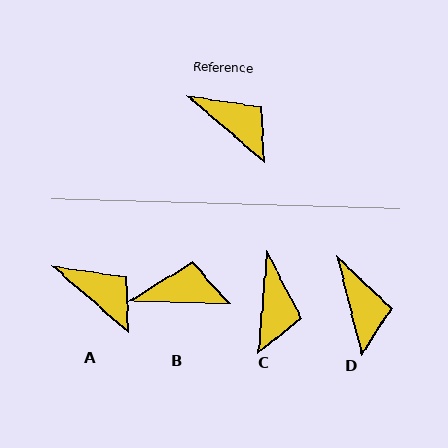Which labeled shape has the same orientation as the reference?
A.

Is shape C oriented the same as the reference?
No, it is off by about 54 degrees.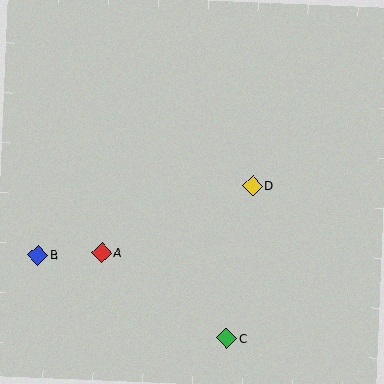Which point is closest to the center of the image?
Point D at (253, 186) is closest to the center.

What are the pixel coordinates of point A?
Point A is at (102, 253).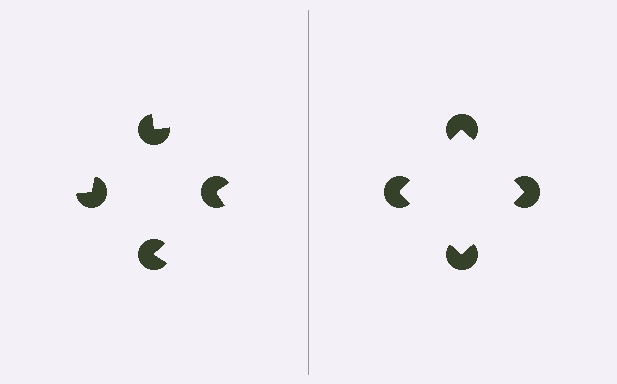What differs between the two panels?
The pac-man discs are positioned identically on both sides; only the wedge orientations differ. On the right they align to a square; on the left they are misaligned.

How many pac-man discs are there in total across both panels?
8 — 4 on each side.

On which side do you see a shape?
An illusory square appears on the right side. On the left side the wedge cuts are rotated, so no coherent shape forms.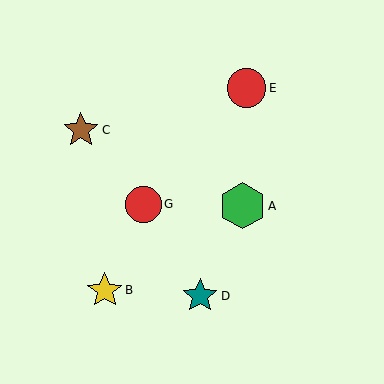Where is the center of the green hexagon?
The center of the green hexagon is at (242, 206).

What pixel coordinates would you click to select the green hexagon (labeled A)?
Click at (242, 206) to select the green hexagon A.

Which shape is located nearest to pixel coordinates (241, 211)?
The green hexagon (labeled A) at (242, 206) is nearest to that location.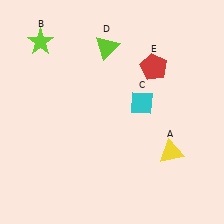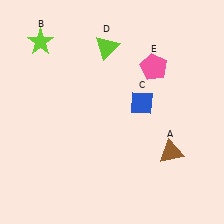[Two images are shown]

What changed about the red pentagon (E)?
In Image 1, E is red. In Image 2, it changed to pink.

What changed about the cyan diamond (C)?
In Image 1, C is cyan. In Image 2, it changed to blue.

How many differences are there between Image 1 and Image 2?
There are 3 differences between the two images.